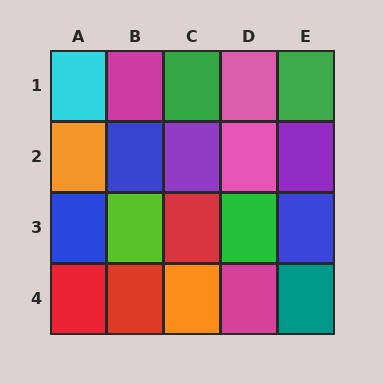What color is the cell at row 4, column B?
Red.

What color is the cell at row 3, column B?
Lime.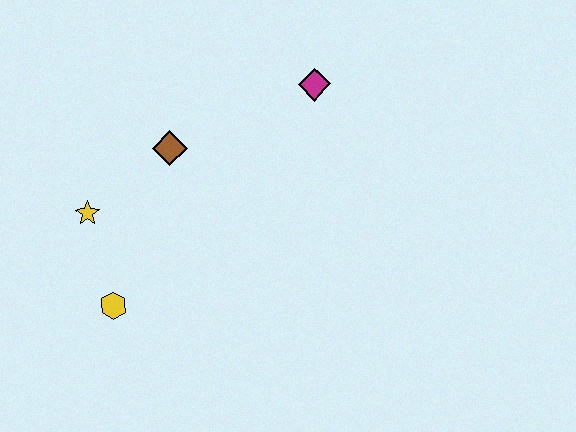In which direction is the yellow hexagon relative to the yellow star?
The yellow hexagon is below the yellow star.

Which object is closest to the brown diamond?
The yellow star is closest to the brown diamond.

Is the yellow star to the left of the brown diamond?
Yes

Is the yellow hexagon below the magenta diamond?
Yes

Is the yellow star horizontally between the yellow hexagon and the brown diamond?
No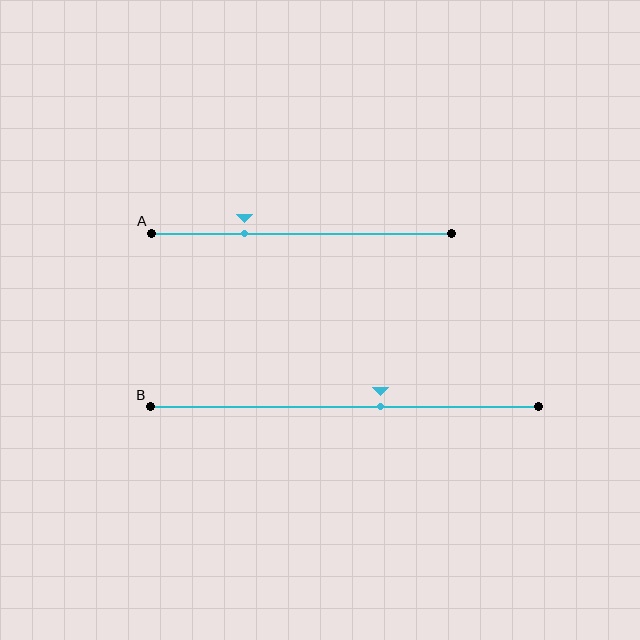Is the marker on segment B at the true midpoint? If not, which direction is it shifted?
No, the marker on segment B is shifted to the right by about 9% of the segment length.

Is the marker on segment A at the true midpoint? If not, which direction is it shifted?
No, the marker on segment A is shifted to the left by about 19% of the segment length.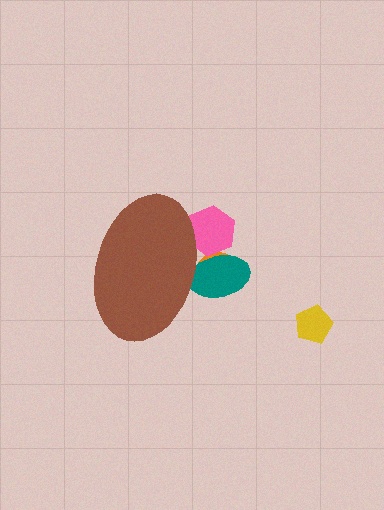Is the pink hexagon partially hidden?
Yes, the pink hexagon is partially hidden behind the brown ellipse.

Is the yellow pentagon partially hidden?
No, the yellow pentagon is fully visible.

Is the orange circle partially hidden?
Yes, the orange circle is partially hidden behind the brown ellipse.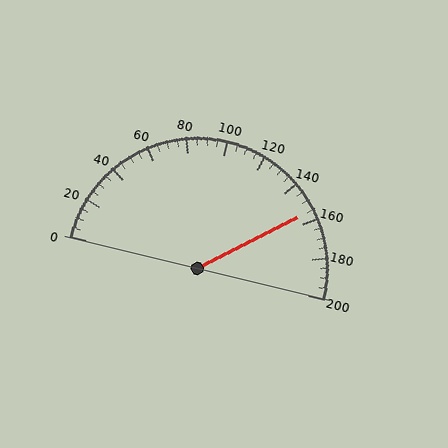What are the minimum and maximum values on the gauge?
The gauge ranges from 0 to 200.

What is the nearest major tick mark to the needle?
The nearest major tick mark is 160.